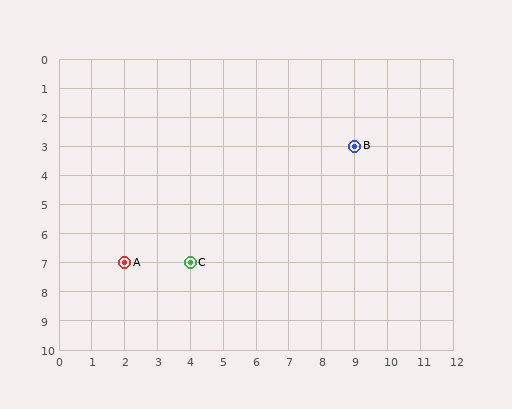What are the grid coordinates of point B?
Point B is at grid coordinates (9, 3).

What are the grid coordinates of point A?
Point A is at grid coordinates (2, 7).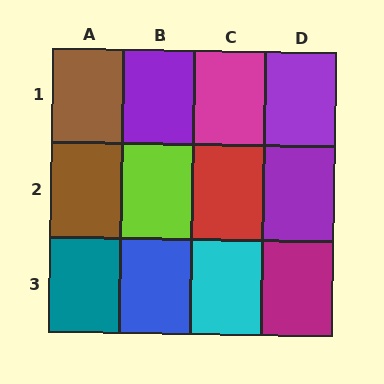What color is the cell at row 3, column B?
Blue.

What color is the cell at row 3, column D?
Magenta.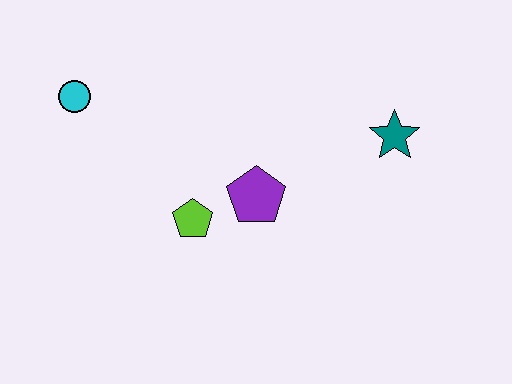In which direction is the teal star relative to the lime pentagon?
The teal star is to the right of the lime pentagon.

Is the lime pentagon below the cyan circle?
Yes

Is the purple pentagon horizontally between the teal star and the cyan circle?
Yes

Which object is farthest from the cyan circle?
The teal star is farthest from the cyan circle.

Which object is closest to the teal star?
The purple pentagon is closest to the teal star.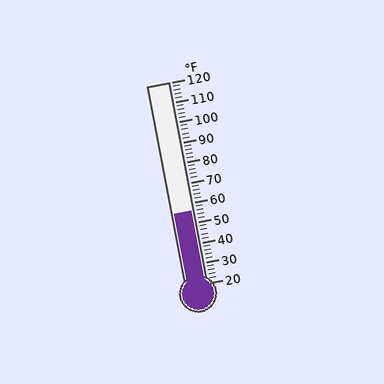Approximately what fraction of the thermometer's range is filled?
The thermometer is filled to approximately 35% of its range.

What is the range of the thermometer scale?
The thermometer scale ranges from 20°F to 120°F.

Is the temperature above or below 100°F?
The temperature is below 100°F.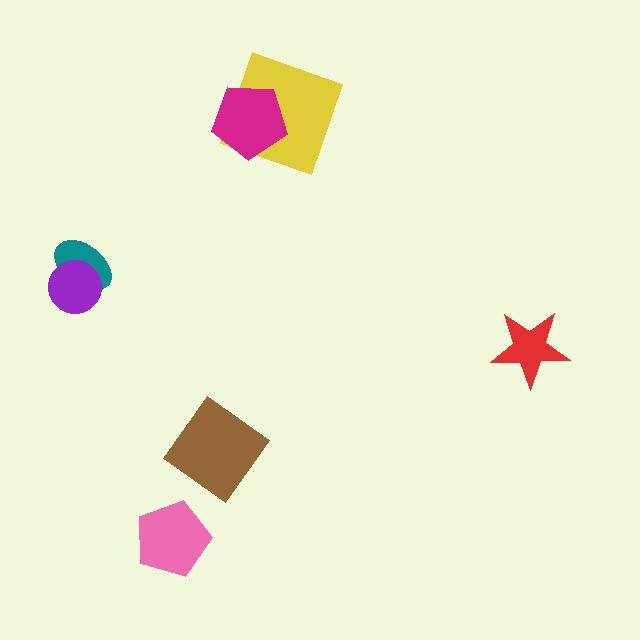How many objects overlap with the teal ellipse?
1 object overlaps with the teal ellipse.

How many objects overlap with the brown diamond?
0 objects overlap with the brown diamond.